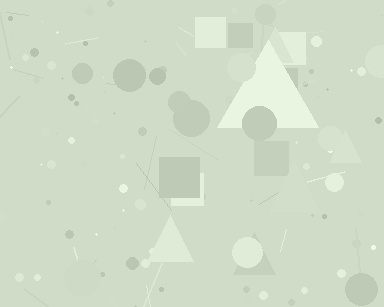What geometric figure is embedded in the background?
A triangle is embedded in the background.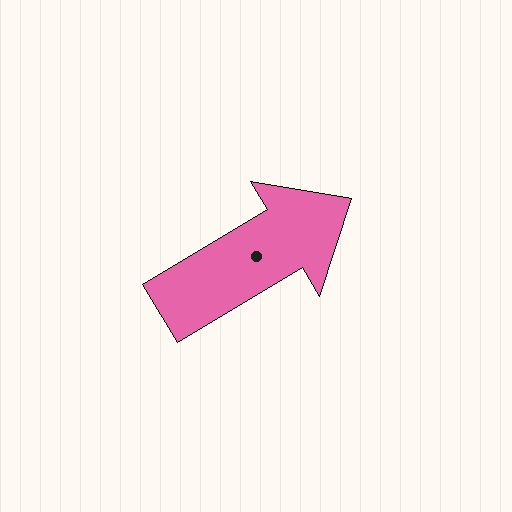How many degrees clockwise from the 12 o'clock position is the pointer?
Approximately 59 degrees.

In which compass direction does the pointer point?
Northeast.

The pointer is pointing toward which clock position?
Roughly 2 o'clock.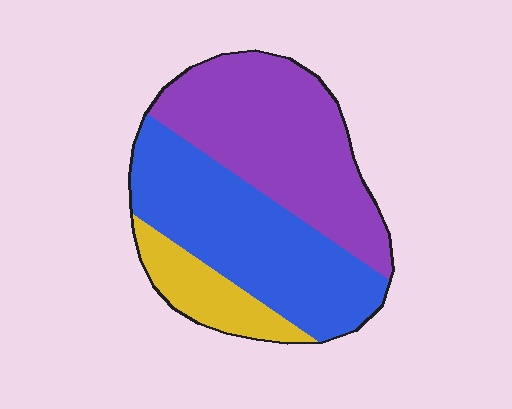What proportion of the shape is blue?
Blue covers about 45% of the shape.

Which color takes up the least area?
Yellow, at roughly 15%.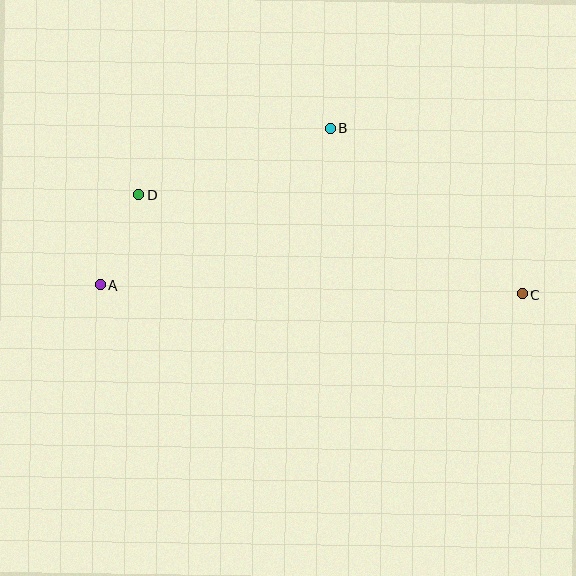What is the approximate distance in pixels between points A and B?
The distance between A and B is approximately 279 pixels.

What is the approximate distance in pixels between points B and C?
The distance between B and C is approximately 254 pixels.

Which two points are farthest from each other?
Points A and C are farthest from each other.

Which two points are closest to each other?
Points A and D are closest to each other.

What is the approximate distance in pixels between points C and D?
The distance between C and D is approximately 396 pixels.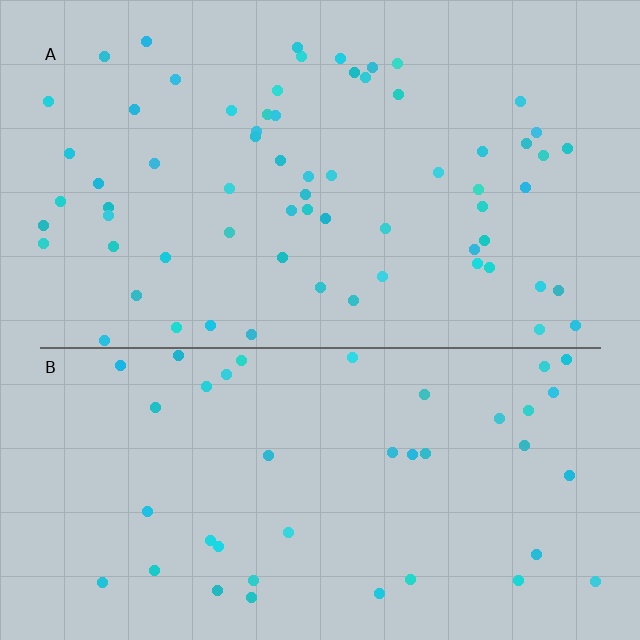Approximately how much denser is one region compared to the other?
Approximately 1.6× — region A over region B.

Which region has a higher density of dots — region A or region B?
A (the top).